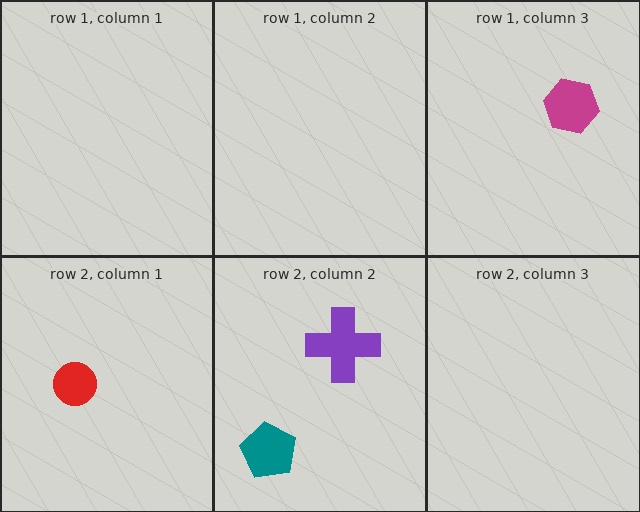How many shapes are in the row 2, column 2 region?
2.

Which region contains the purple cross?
The row 2, column 2 region.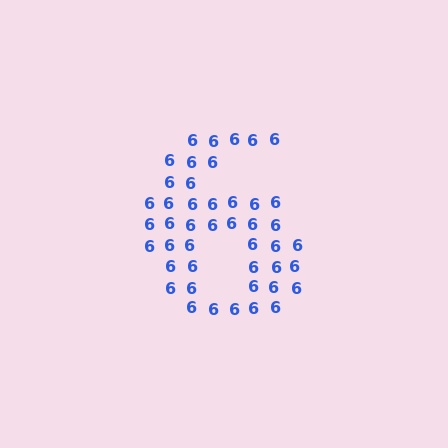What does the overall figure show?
The overall figure shows the digit 6.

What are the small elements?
The small elements are digit 6's.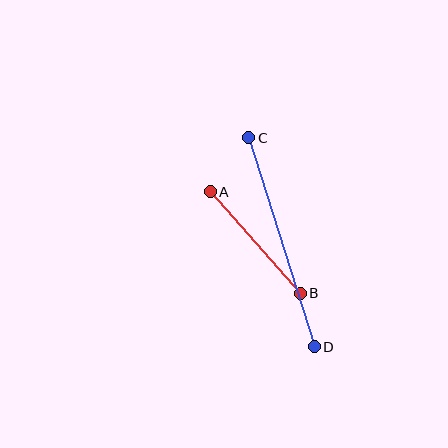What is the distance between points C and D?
The distance is approximately 219 pixels.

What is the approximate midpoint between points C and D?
The midpoint is at approximately (282, 242) pixels.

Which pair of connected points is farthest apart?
Points C and D are farthest apart.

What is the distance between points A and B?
The distance is approximately 136 pixels.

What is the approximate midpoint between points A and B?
The midpoint is at approximately (255, 242) pixels.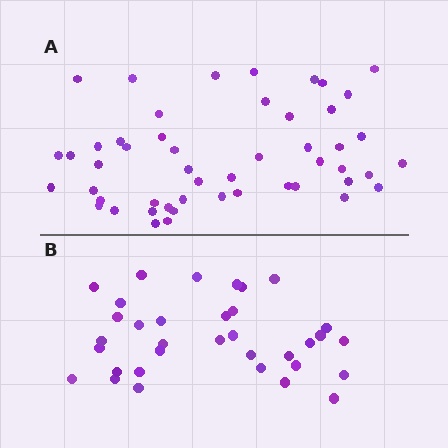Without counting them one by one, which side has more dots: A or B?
Region A (the top region) has more dots.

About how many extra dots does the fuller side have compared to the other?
Region A has approximately 15 more dots than region B.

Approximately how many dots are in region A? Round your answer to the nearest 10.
About 50 dots.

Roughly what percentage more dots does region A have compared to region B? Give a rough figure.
About 45% more.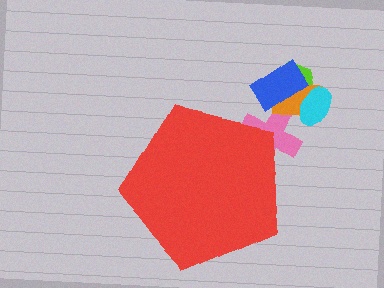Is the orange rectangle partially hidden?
No, the orange rectangle is fully visible.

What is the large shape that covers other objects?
A red pentagon.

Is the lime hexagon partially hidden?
No, the lime hexagon is fully visible.